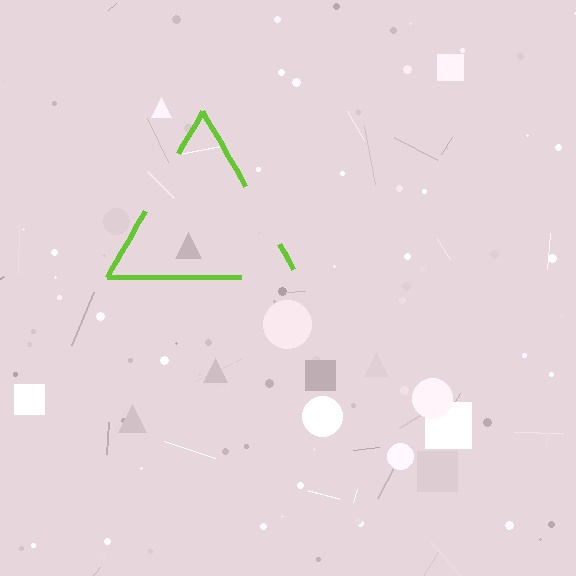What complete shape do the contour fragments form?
The contour fragments form a triangle.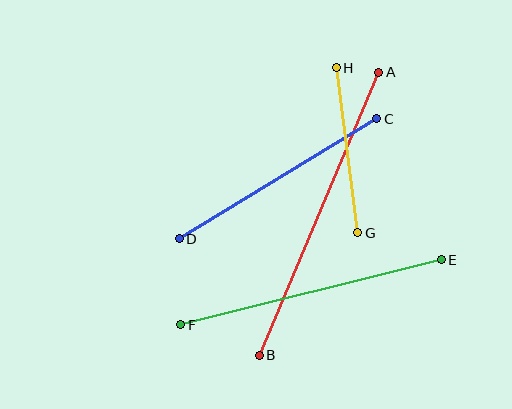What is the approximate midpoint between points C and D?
The midpoint is at approximately (278, 179) pixels.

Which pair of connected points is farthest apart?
Points A and B are farthest apart.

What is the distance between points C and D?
The distance is approximately 231 pixels.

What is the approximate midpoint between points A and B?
The midpoint is at approximately (319, 214) pixels.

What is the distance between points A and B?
The distance is approximately 307 pixels.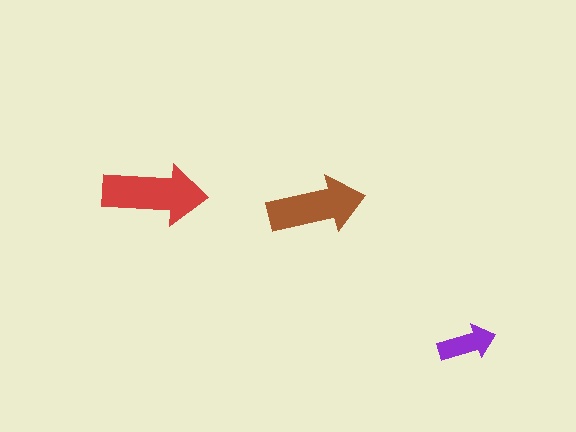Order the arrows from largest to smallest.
the red one, the brown one, the purple one.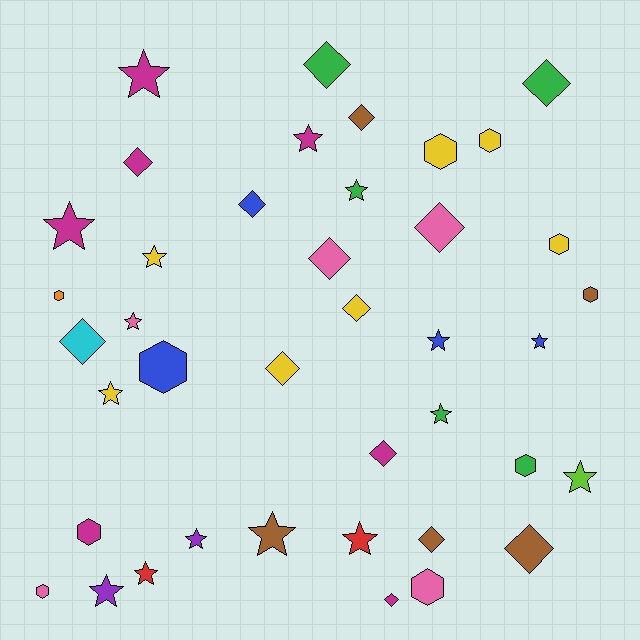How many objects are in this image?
There are 40 objects.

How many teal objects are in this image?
There are no teal objects.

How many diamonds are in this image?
There are 14 diamonds.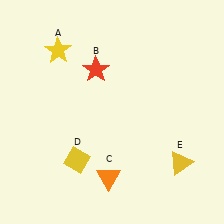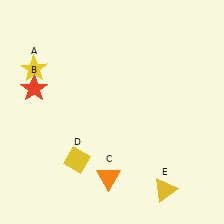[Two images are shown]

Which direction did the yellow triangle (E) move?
The yellow triangle (E) moved down.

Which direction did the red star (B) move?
The red star (B) moved left.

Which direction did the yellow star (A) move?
The yellow star (A) moved left.